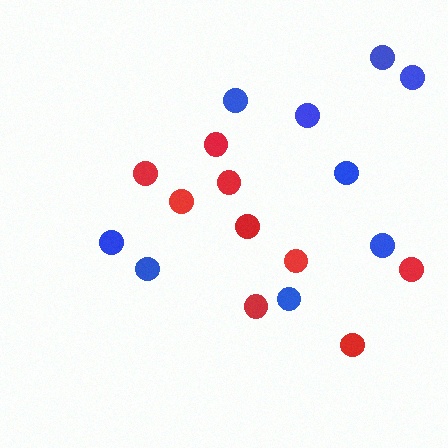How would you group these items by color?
There are 2 groups: one group of red circles (9) and one group of blue circles (9).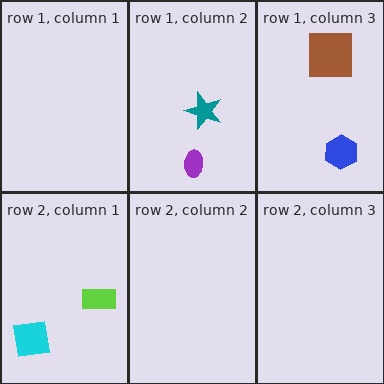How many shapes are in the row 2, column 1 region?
2.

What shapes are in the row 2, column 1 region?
The cyan square, the lime rectangle.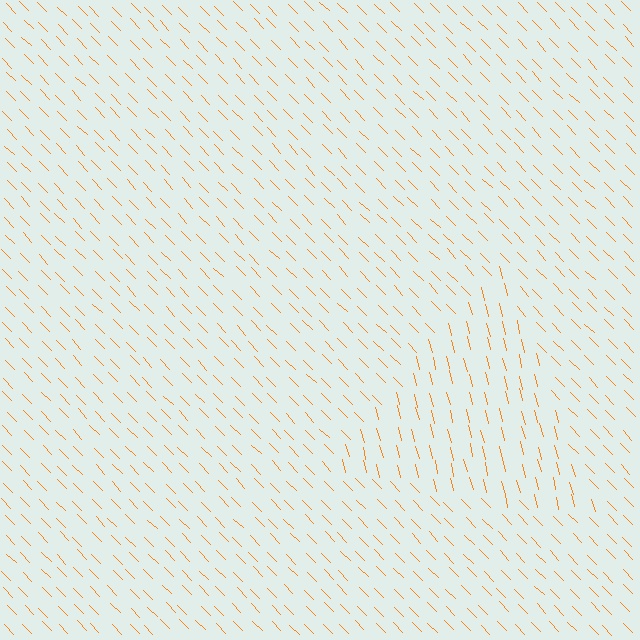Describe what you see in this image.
The image is filled with small orange line segments. A triangle region in the image has lines oriented differently from the surrounding lines, creating a visible texture boundary.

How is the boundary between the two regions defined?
The boundary is defined purely by a change in line orientation (approximately 31 degrees difference). All lines are the same color and thickness.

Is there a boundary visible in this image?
Yes, there is a texture boundary formed by a change in line orientation.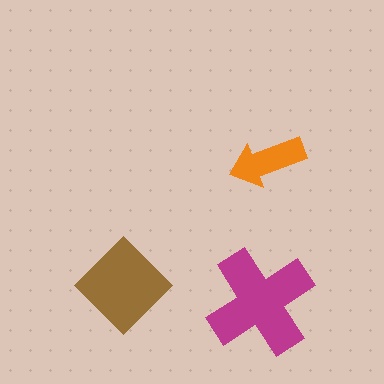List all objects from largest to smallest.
The magenta cross, the brown diamond, the orange arrow.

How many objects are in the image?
There are 3 objects in the image.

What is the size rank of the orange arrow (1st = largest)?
3rd.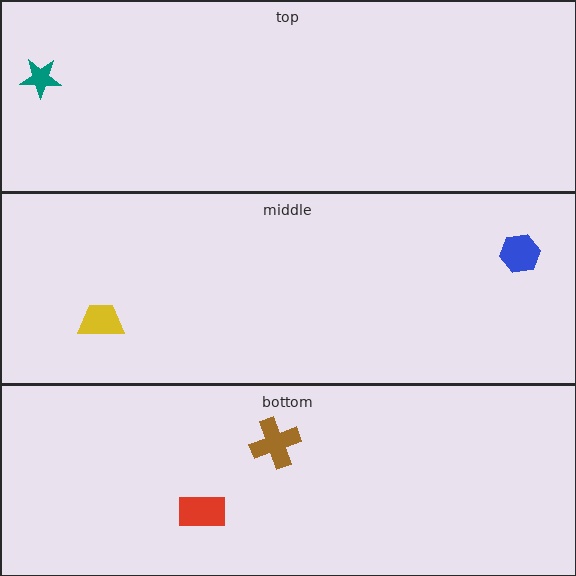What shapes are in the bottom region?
The red rectangle, the brown cross.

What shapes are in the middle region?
The blue hexagon, the yellow trapezoid.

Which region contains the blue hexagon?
The middle region.